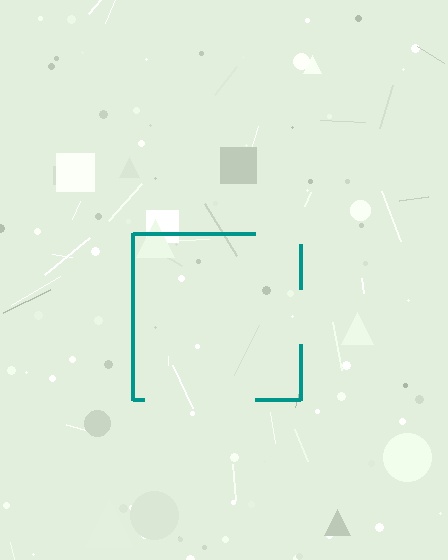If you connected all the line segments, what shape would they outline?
They would outline a square.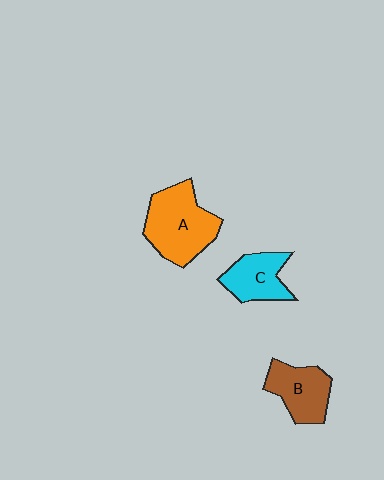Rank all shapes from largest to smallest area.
From largest to smallest: A (orange), B (brown), C (cyan).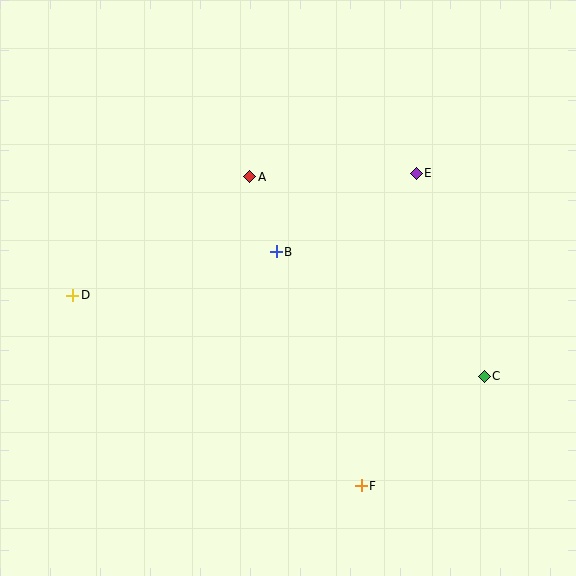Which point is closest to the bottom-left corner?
Point D is closest to the bottom-left corner.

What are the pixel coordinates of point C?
Point C is at (484, 376).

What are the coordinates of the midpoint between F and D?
The midpoint between F and D is at (217, 390).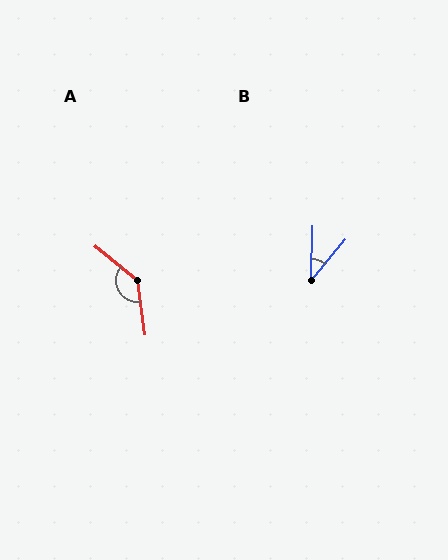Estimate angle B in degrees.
Approximately 38 degrees.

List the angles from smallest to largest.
B (38°), A (137°).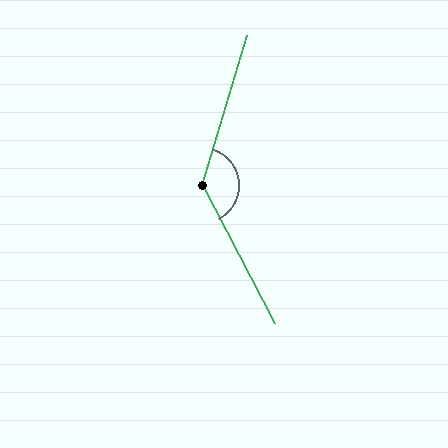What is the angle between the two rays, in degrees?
Approximately 135 degrees.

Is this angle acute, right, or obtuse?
It is obtuse.